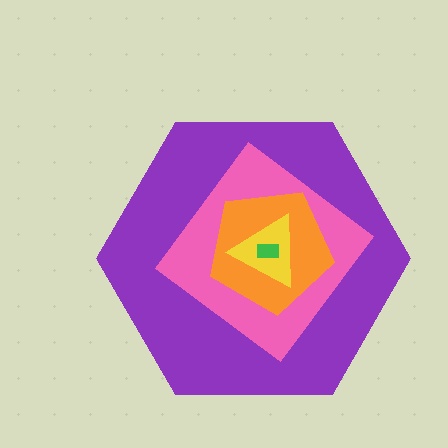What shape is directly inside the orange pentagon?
The yellow triangle.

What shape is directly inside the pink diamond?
The orange pentagon.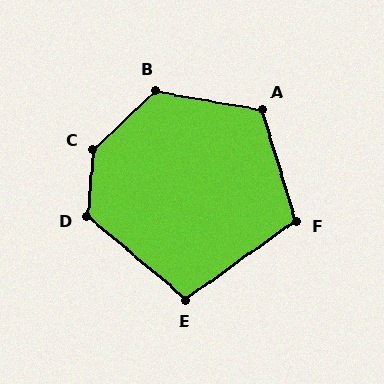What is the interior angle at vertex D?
Approximately 125 degrees (obtuse).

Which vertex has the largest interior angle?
C, at approximately 138 degrees.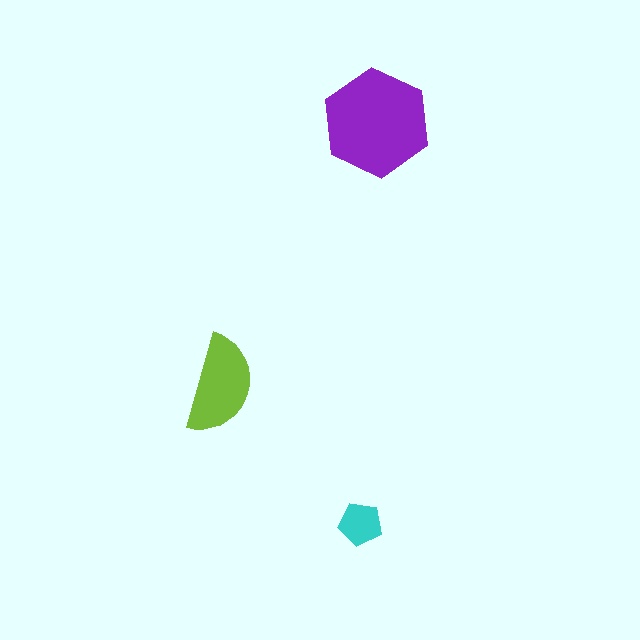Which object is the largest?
The purple hexagon.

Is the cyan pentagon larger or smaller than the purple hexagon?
Smaller.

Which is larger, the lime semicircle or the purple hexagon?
The purple hexagon.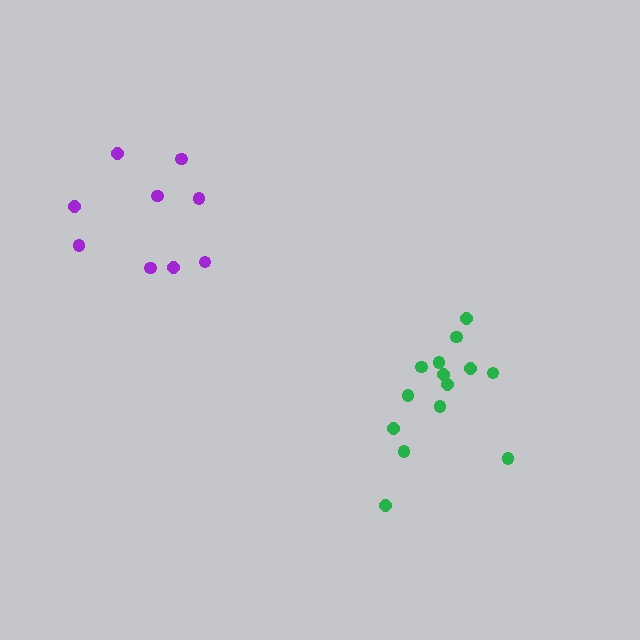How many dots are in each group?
Group 1: 9 dots, Group 2: 14 dots (23 total).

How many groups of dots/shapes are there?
There are 2 groups.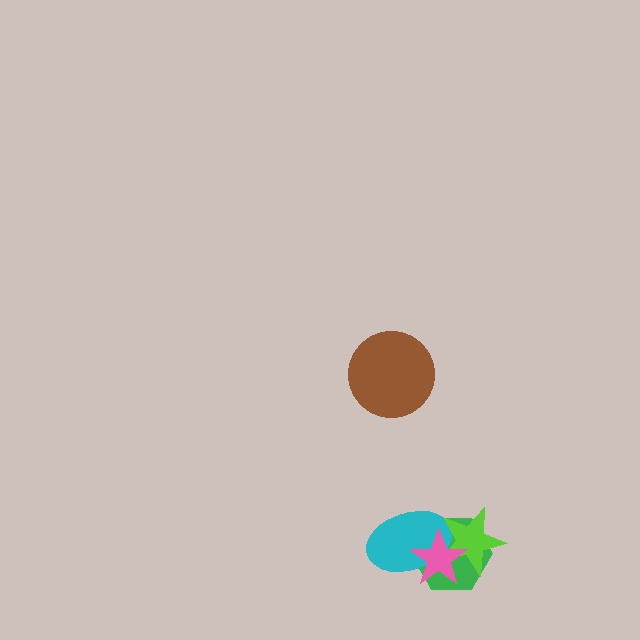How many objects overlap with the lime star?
3 objects overlap with the lime star.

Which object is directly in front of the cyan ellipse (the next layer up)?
The lime star is directly in front of the cyan ellipse.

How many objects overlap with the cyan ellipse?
3 objects overlap with the cyan ellipse.